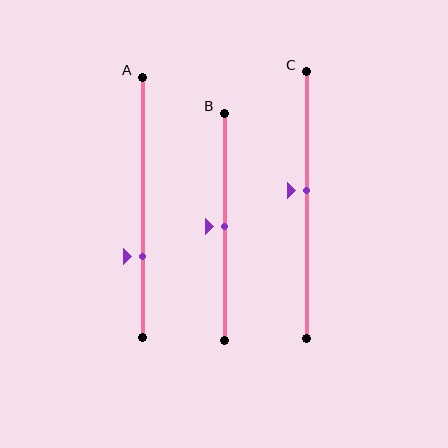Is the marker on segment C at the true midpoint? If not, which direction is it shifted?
No, the marker on segment C is shifted upward by about 5% of the segment length.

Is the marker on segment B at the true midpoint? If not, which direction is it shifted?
Yes, the marker on segment B is at the true midpoint.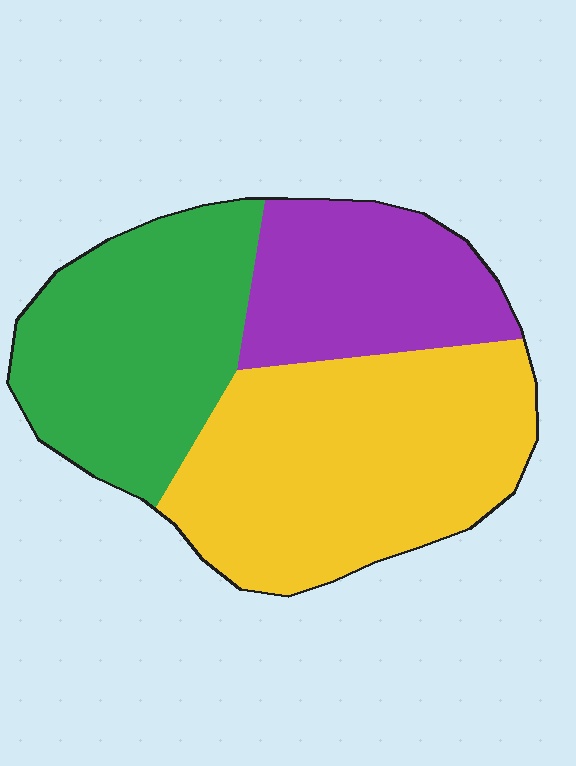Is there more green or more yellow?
Yellow.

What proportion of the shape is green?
Green takes up about one third (1/3) of the shape.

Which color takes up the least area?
Purple, at roughly 25%.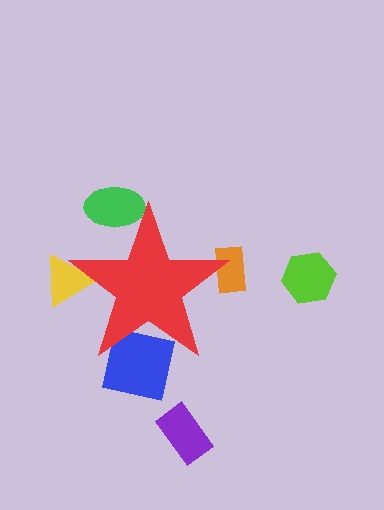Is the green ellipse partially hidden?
Yes, the green ellipse is partially hidden behind the red star.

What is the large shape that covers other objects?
A red star.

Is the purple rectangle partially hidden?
No, the purple rectangle is fully visible.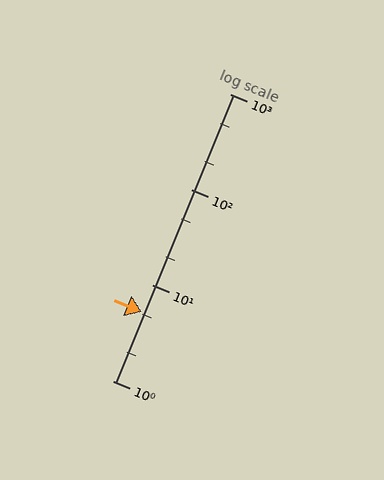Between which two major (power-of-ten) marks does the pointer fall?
The pointer is between 1 and 10.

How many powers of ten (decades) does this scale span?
The scale spans 3 decades, from 1 to 1000.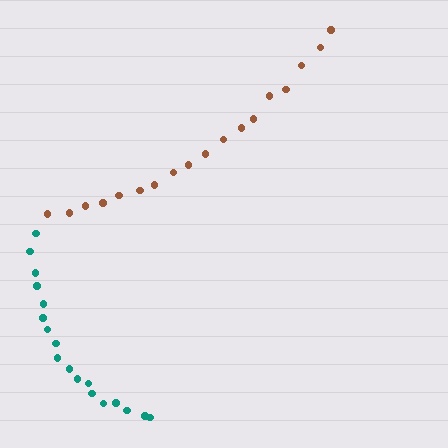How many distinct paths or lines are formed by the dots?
There are 2 distinct paths.